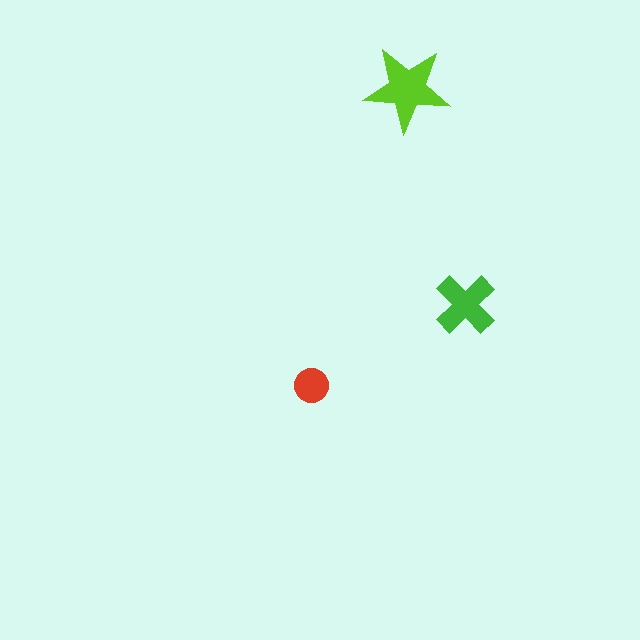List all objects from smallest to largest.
The red circle, the green cross, the lime star.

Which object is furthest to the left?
The red circle is leftmost.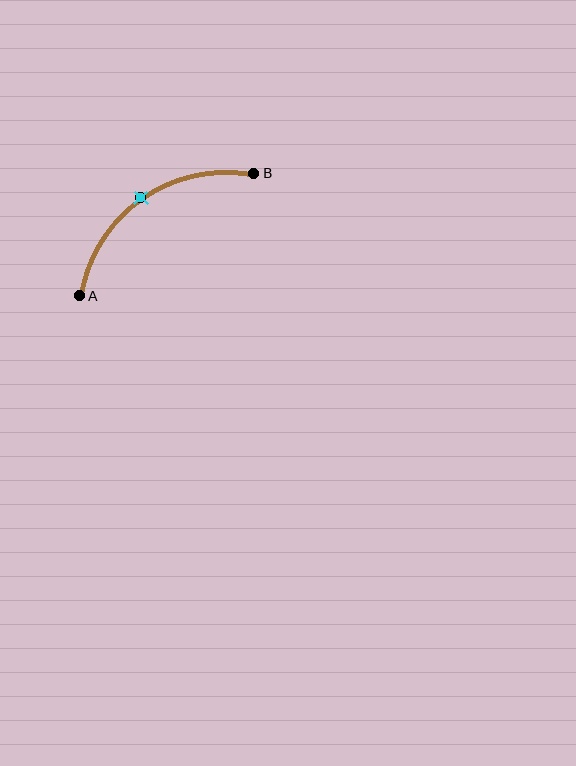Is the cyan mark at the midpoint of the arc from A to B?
Yes. The cyan mark lies on the arc at equal arc-length from both A and B — it is the arc midpoint.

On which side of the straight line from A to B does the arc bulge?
The arc bulges above and to the left of the straight line connecting A and B.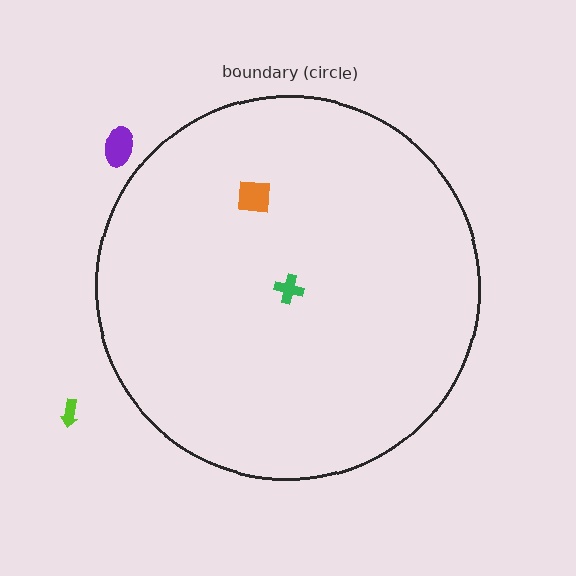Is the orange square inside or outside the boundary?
Inside.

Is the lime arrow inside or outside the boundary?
Outside.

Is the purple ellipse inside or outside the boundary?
Outside.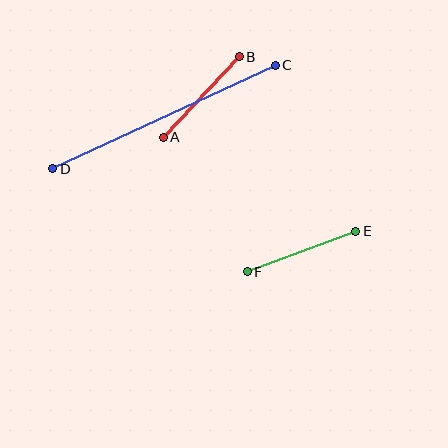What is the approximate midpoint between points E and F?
The midpoint is at approximately (302, 252) pixels.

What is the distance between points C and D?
The distance is approximately 245 pixels.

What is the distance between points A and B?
The distance is approximately 111 pixels.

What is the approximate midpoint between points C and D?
The midpoint is at approximately (164, 117) pixels.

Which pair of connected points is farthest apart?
Points C and D are farthest apart.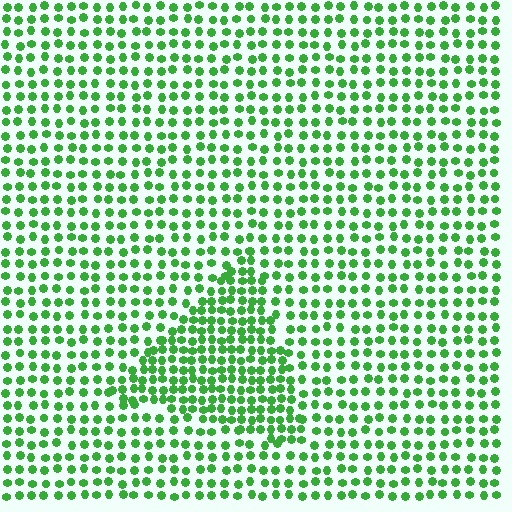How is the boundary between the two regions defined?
The boundary is defined by a change in element density (approximately 1.7x ratio). All elements are the same color, size, and shape.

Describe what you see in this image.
The image contains small green elements arranged at two different densities. A triangle-shaped region is visible where the elements are more densely packed than the surrounding area.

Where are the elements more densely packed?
The elements are more densely packed inside the triangle boundary.